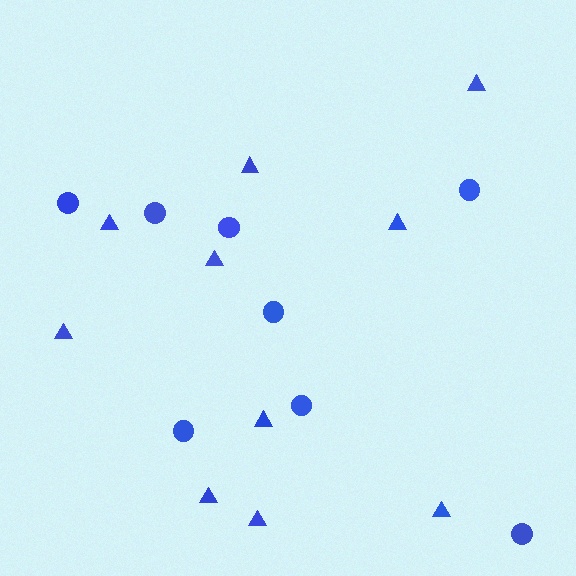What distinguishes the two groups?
There are 2 groups: one group of triangles (10) and one group of circles (8).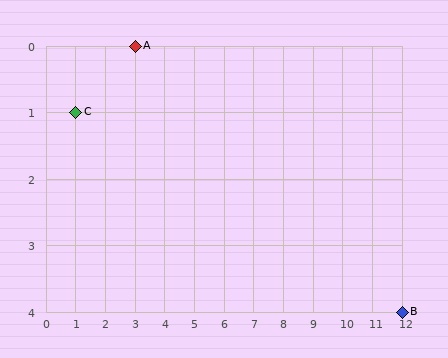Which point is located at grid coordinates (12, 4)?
Point B is at (12, 4).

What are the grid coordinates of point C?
Point C is at grid coordinates (1, 1).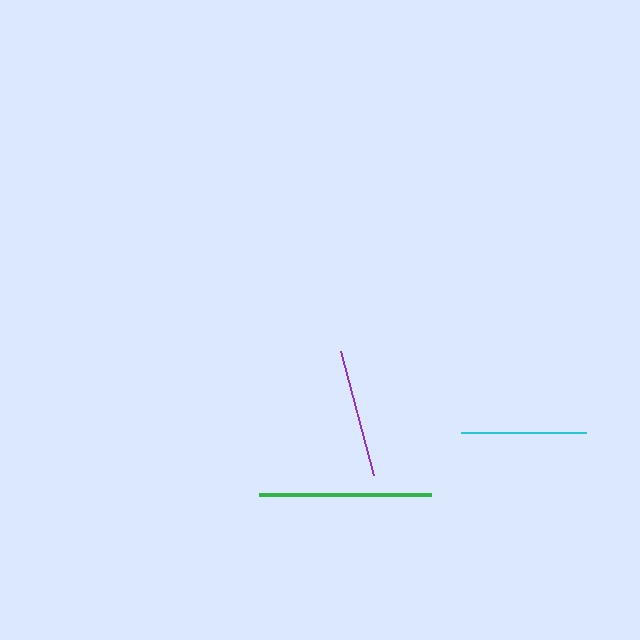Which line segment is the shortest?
The cyan line is the shortest at approximately 125 pixels.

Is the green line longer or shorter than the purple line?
The green line is longer than the purple line.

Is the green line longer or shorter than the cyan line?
The green line is longer than the cyan line.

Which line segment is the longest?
The green line is the longest at approximately 172 pixels.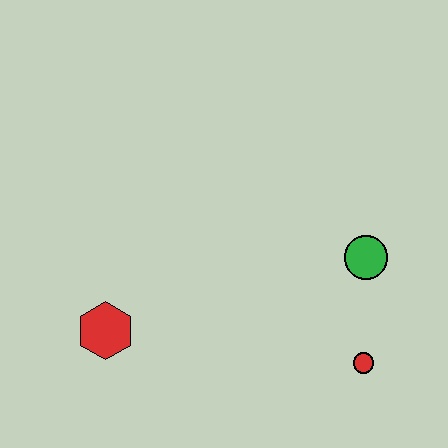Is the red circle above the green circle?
No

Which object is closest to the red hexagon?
The red circle is closest to the red hexagon.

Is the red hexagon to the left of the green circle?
Yes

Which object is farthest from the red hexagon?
The green circle is farthest from the red hexagon.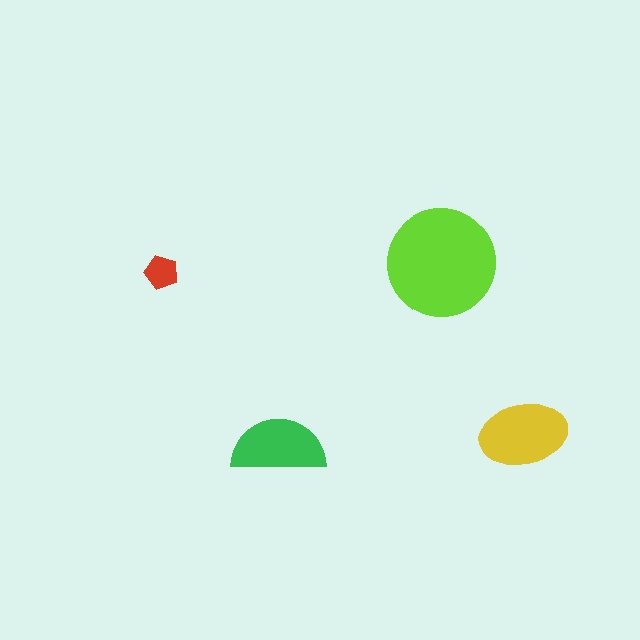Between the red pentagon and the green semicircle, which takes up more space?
The green semicircle.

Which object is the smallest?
The red pentagon.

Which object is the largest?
The lime circle.